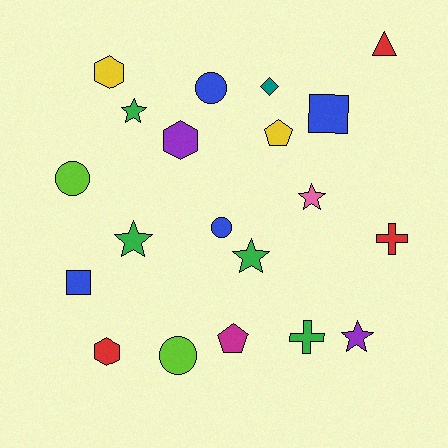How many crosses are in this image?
There are 2 crosses.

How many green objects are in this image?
There are 4 green objects.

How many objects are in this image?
There are 20 objects.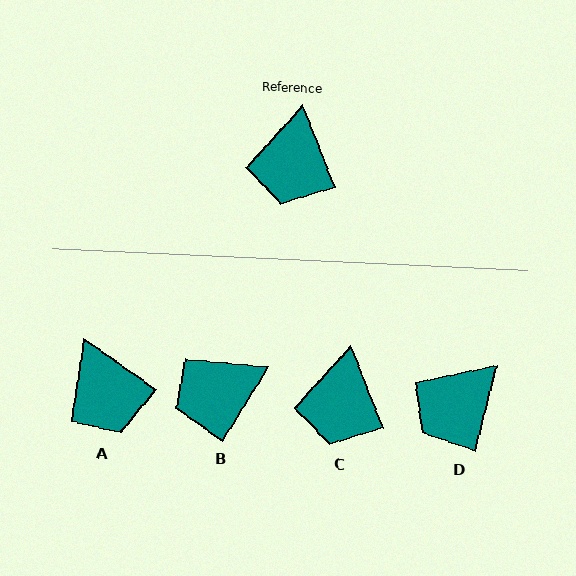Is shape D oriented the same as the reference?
No, it is off by about 36 degrees.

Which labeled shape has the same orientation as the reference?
C.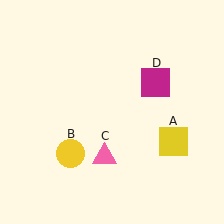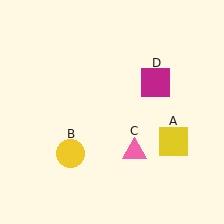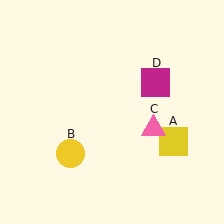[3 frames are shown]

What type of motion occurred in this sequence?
The pink triangle (object C) rotated counterclockwise around the center of the scene.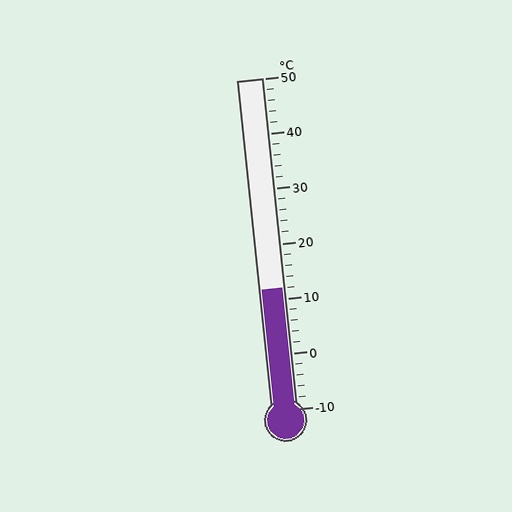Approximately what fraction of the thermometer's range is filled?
The thermometer is filled to approximately 35% of its range.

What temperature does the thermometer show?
The thermometer shows approximately 12°C.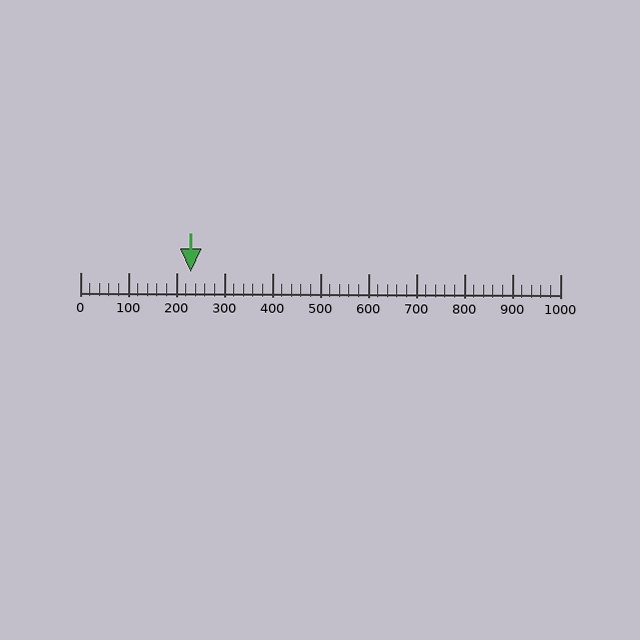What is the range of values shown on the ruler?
The ruler shows values from 0 to 1000.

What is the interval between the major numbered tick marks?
The major tick marks are spaced 100 units apart.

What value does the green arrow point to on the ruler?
The green arrow points to approximately 230.